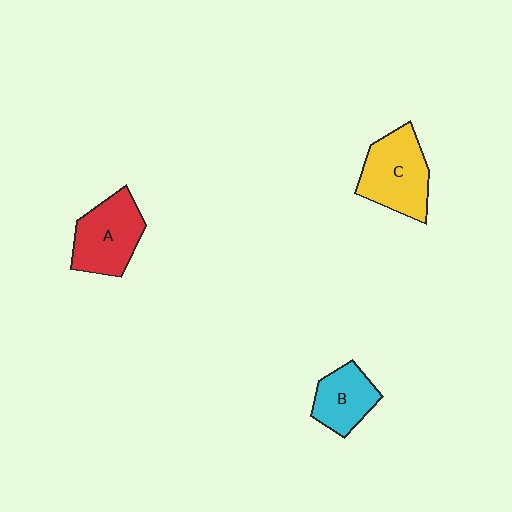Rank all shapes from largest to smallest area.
From largest to smallest: C (yellow), A (red), B (cyan).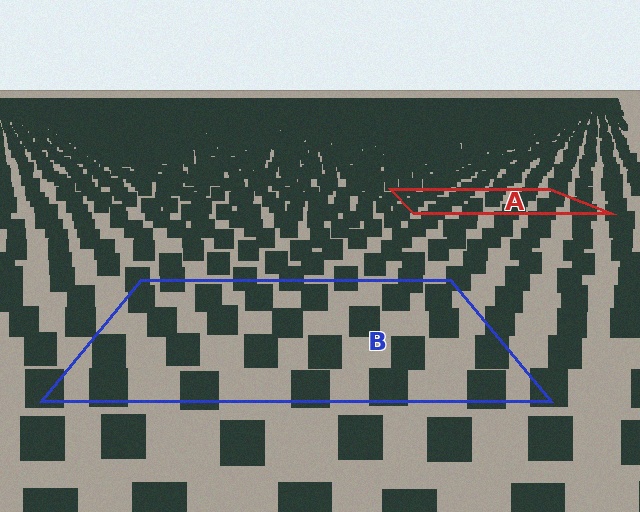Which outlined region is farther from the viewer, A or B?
Region A is farther from the viewer — the texture elements inside it appear smaller and more densely packed.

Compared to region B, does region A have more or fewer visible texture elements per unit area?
Region A has more texture elements per unit area — they are packed more densely because it is farther away.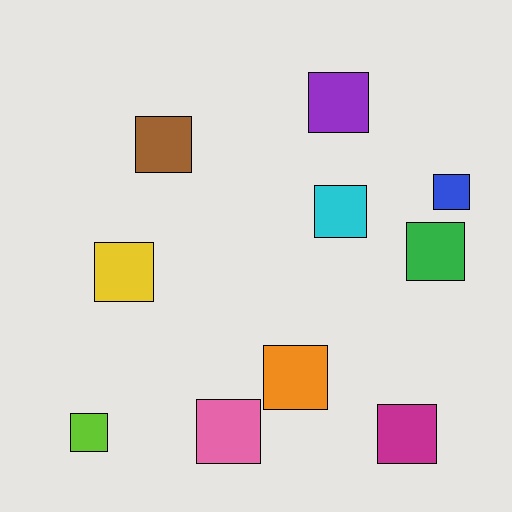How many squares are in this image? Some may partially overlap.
There are 10 squares.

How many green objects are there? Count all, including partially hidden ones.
There is 1 green object.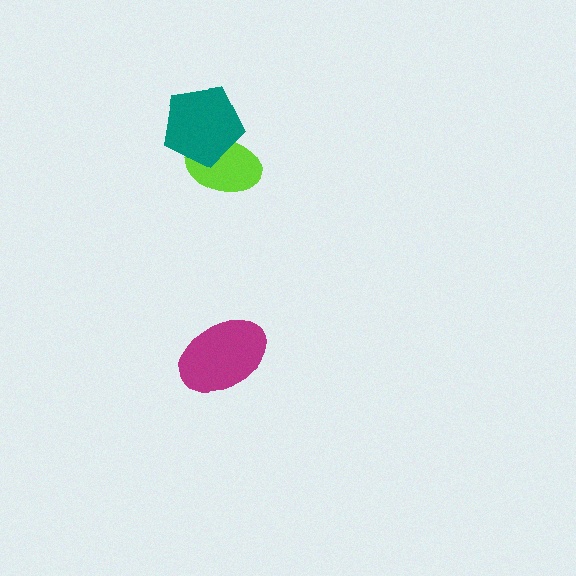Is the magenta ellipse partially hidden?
No, no other shape covers it.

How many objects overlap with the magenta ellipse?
0 objects overlap with the magenta ellipse.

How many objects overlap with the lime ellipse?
1 object overlaps with the lime ellipse.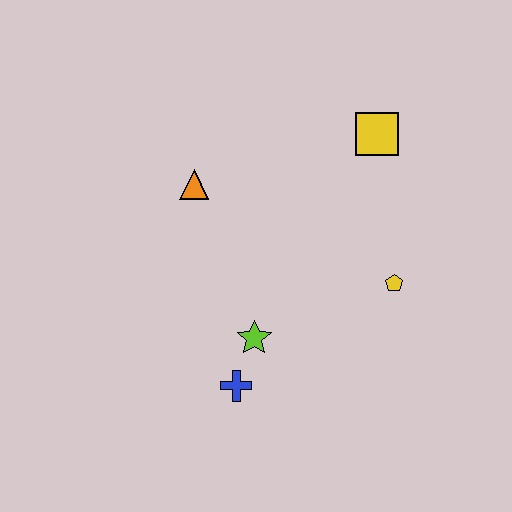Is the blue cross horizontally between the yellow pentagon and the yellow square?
No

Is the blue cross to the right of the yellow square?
No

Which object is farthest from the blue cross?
The yellow square is farthest from the blue cross.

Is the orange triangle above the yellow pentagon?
Yes